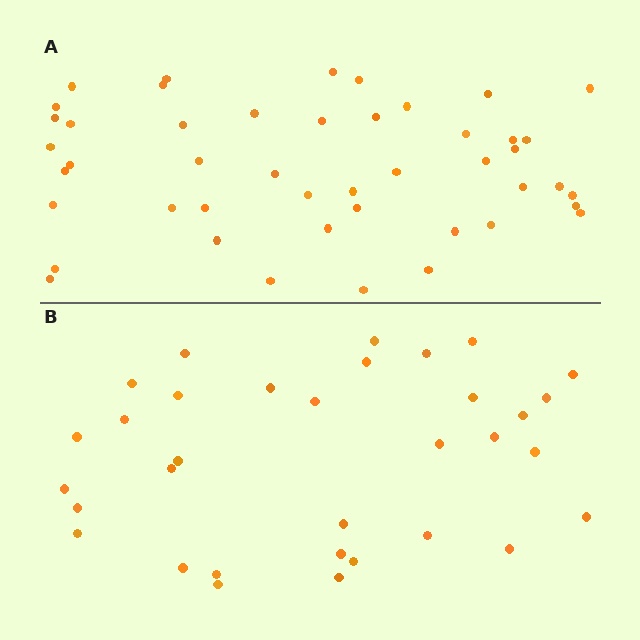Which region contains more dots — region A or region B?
Region A (the top region) has more dots.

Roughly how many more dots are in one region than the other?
Region A has approximately 15 more dots than region B.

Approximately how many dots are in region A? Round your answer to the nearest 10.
About 50 dots. (The exact count is 46, which rounds to 50.)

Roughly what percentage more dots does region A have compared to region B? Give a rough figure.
About 40% more.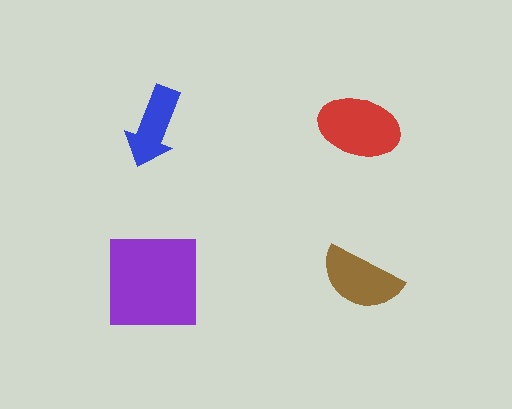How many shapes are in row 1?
2 shapes.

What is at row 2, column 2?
A brown semicircle.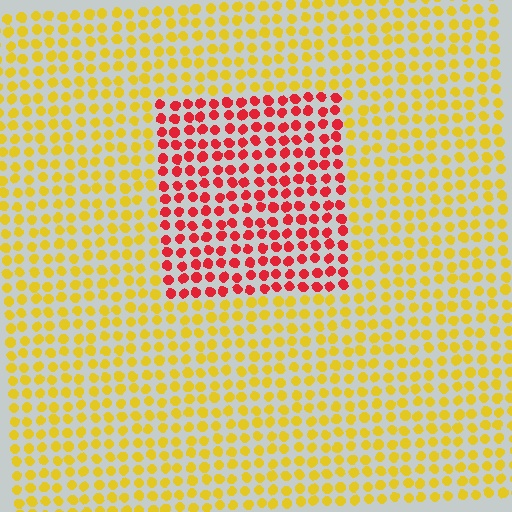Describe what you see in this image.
The image is filled with small yellow elements in a uniform arrangement. A rectangle-shaped region is visible where the elements are tinted to a slightly different hue, forming a subtle color boundary.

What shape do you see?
I see a rectangle.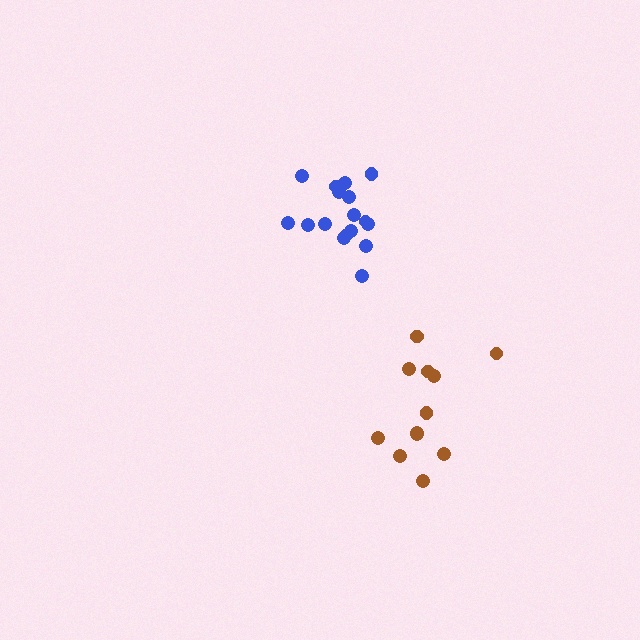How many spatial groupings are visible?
There are 2 spatial groupings.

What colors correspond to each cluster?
The clusters are colored: brown, blue.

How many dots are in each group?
Group 1: 12 dots, Group 2: 17 dots (29 total).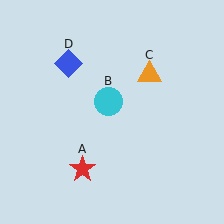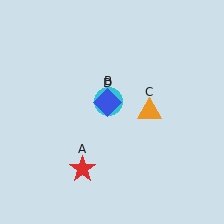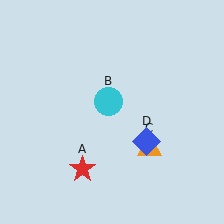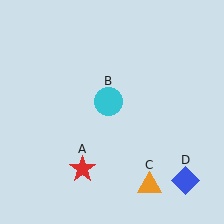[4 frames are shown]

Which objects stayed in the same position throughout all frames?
Red star (object A) and cyan circle (object B) remained stationary.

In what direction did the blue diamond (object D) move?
The blue diamond (object D) moved down and to the right.